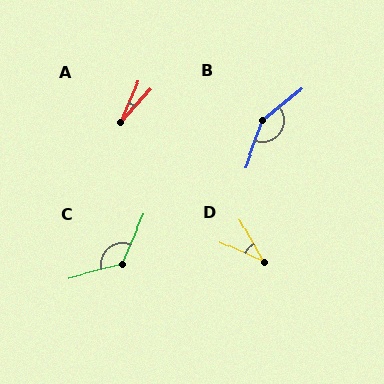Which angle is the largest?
B, at approximately 149 degrees.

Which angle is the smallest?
A, at approximately 19 degrees.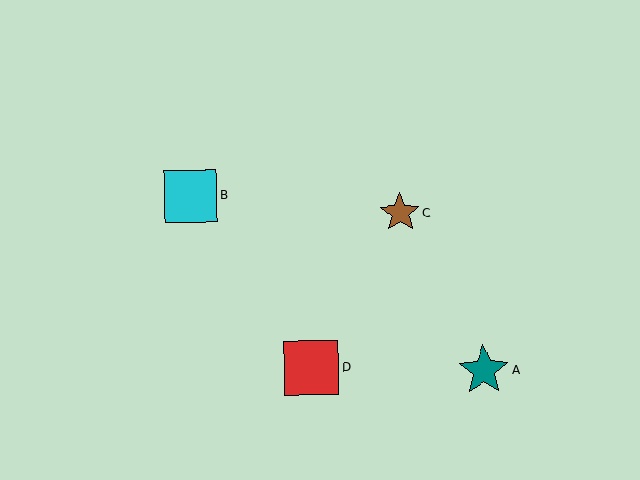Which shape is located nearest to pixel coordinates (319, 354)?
The red square (labeled D) at (312, 368) is nearest to that location.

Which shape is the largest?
The red square (labeled D) is the largest.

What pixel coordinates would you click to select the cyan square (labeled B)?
Click at (191, 196) to select the cyan square B.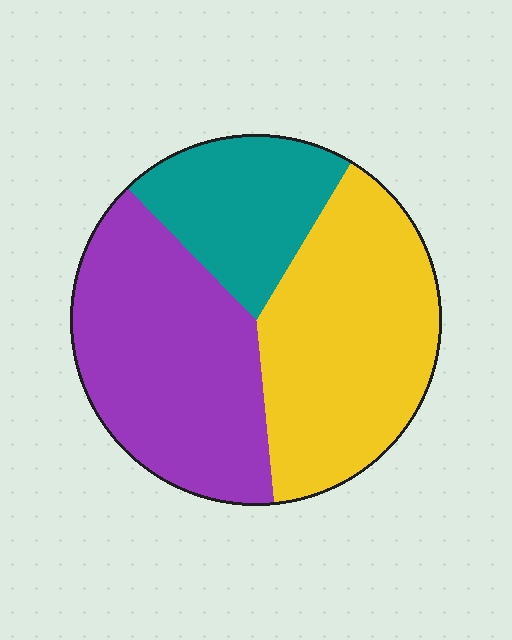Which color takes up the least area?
Teal, at roughly 20%.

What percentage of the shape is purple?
Purple covers around 40% of the shape.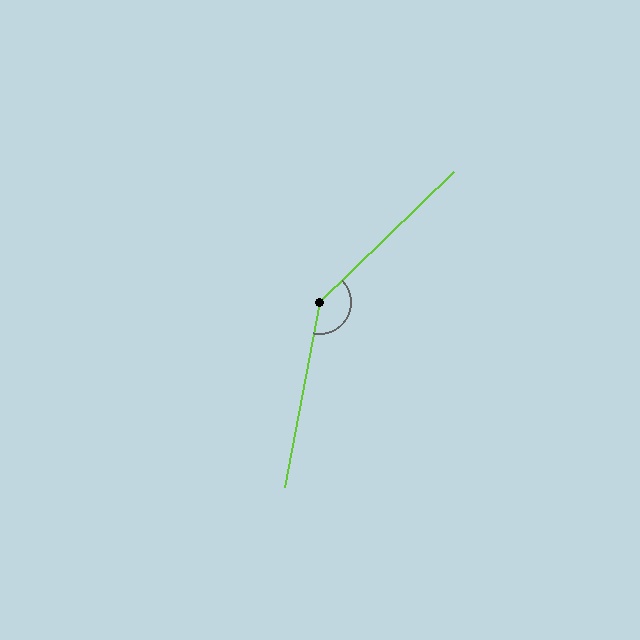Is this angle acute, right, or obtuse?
It is obtuse.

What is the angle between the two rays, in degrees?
Approximately 145 degrees.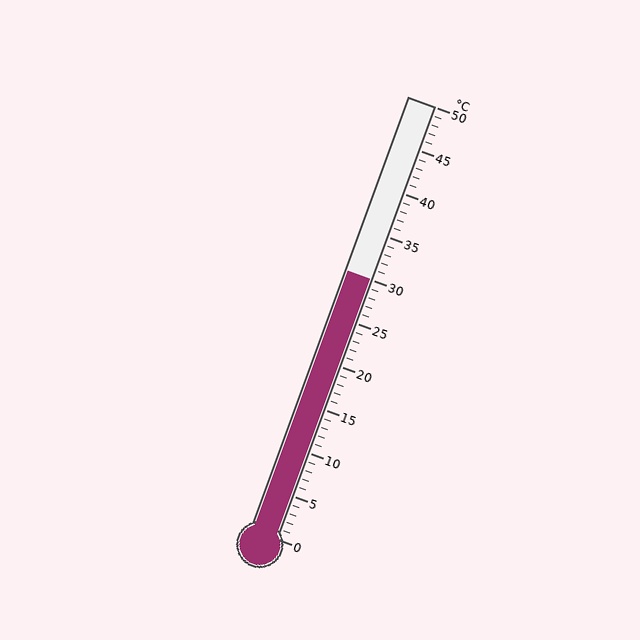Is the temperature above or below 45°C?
The temperature is below 45°C.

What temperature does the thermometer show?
The thermometer shows approximately 30°C.